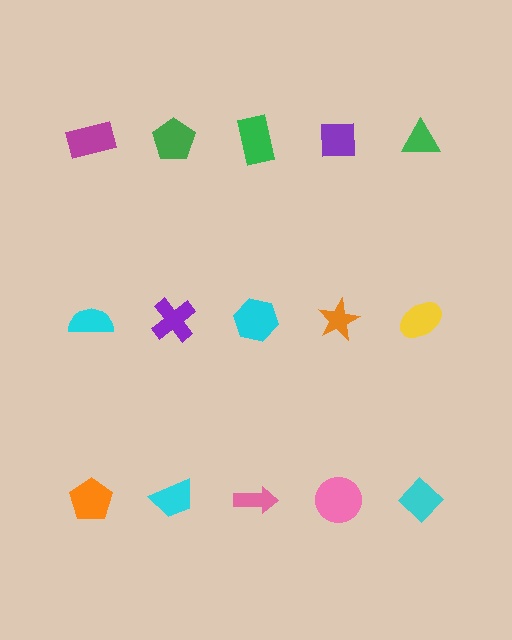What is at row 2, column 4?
An orange star.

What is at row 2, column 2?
A purple cross.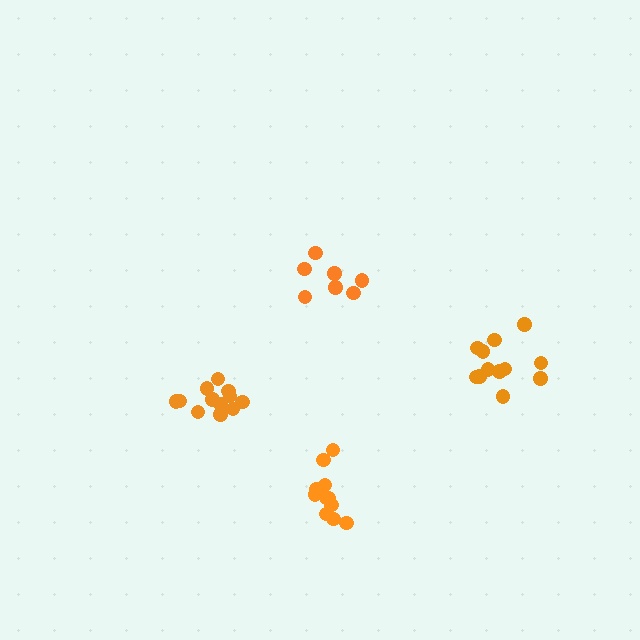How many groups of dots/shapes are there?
There are 4 groups.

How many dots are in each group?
Group 1: 12 dots, Group 2: 11 dots, Group 3: 7 dots, Group 4: 13 dots (43 total).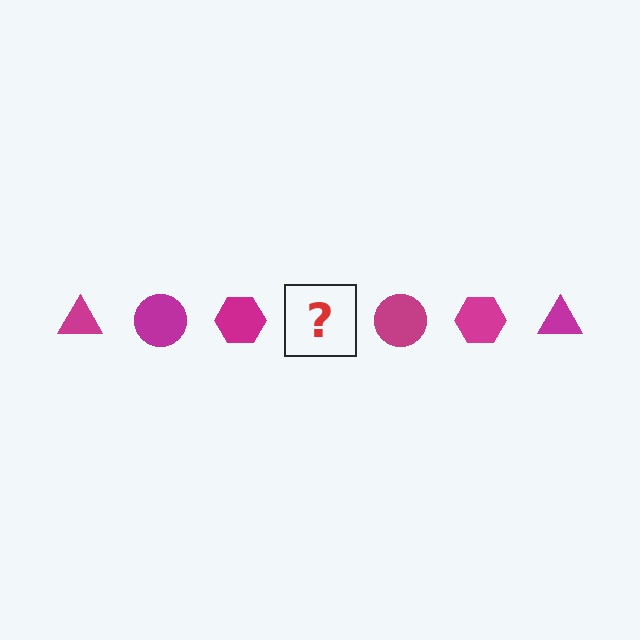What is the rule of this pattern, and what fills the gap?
The rule is that the pattern cycles through triangle, circle, hexagon shapes in magenta. The gap should be filled with a magenta triangle.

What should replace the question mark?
The question mark should be replaced with a magenta triangle.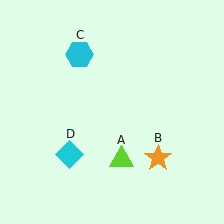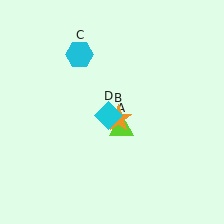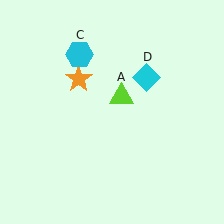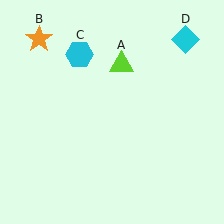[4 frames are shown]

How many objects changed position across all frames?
3 objects changed position: lime triangle (object A), orange star (object B), cyan diamond (object D).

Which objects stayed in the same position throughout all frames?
Cyan hexagon (object C) remained stationary.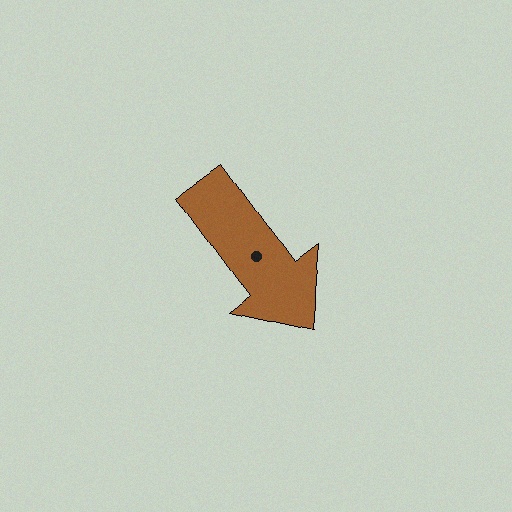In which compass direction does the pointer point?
Southeast.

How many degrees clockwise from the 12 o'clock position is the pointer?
Approximately 144 degrees.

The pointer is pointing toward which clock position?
Roughly 5 o'clock.